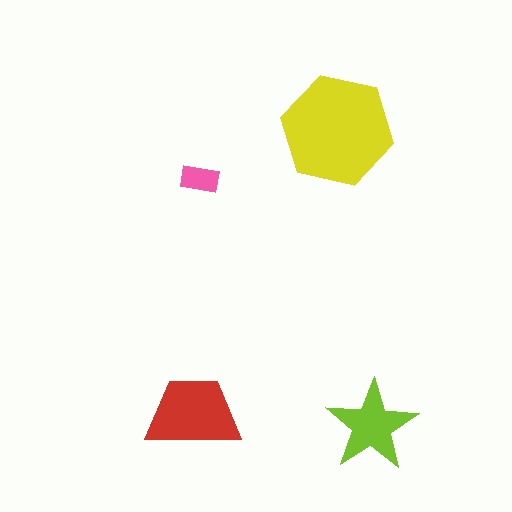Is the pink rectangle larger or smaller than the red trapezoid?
Smaller.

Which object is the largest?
The yellow hexagon.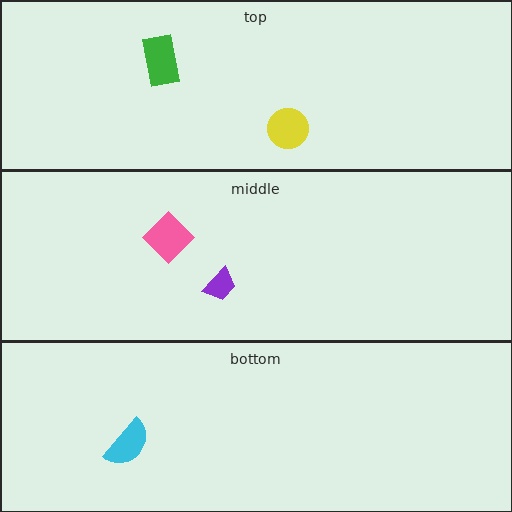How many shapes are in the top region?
2.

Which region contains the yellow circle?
The top region.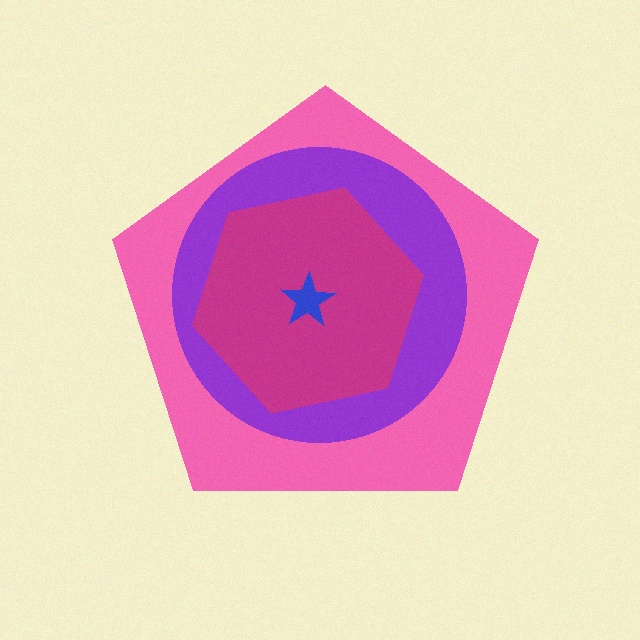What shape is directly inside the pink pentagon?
The purple circle.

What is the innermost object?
The blue star.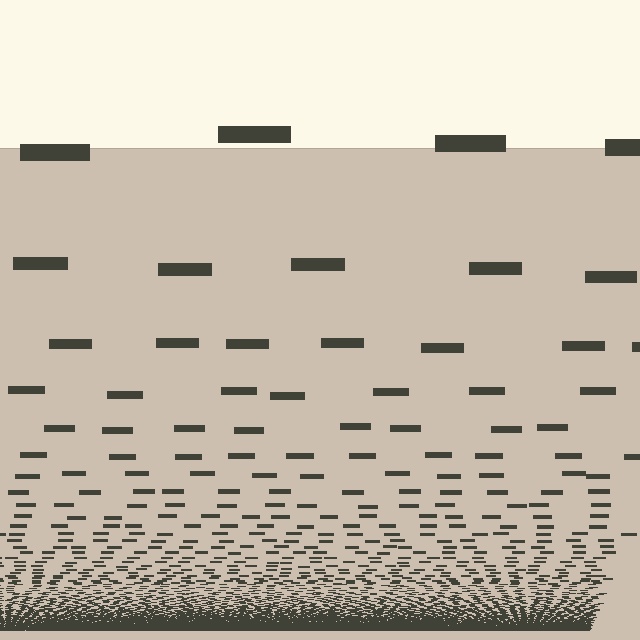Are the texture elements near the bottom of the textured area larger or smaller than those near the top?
Smaller. The gradient is inverted — elements near the bottom are smaller and denser.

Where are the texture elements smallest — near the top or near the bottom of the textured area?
Near the bottom.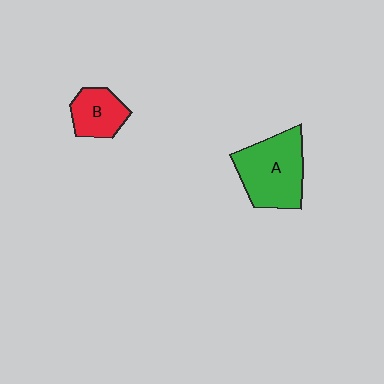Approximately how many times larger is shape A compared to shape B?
Approximately 1.9 times.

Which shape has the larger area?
Shape A (green).